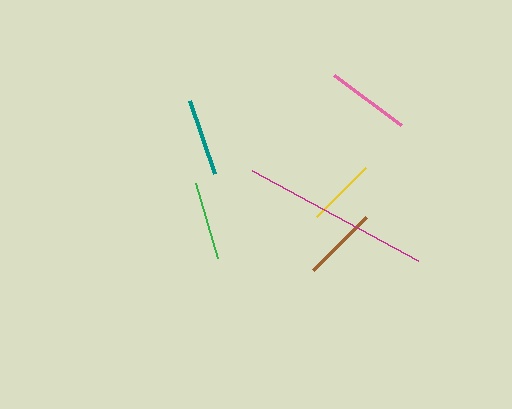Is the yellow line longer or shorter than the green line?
The green line is longer than the yellow line.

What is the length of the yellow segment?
The yellow segment is approximately 70 pixels long.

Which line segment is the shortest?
The yellow line is the shortest at approximately 70 pixels.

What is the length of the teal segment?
The teal segment is approximately 77 pixels long.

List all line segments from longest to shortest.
From longest to shortest: magenta, pink, green, teal, brown, yellow.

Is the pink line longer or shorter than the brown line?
The pink line is longer than the brown line.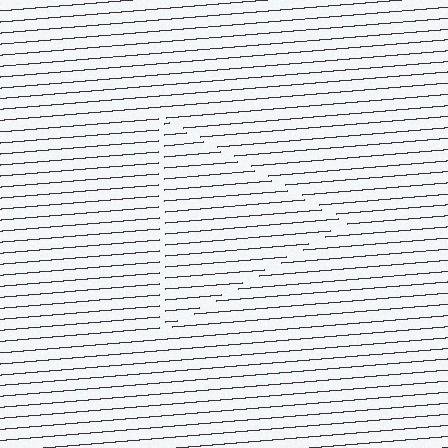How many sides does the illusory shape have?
3 sides — the line-ends trace a triangle.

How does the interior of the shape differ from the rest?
The interior of the shape contains the same grating, shifted by half a period — the contour is defined by the phase discontinuity where line-ends from the inner and outer gratings abut.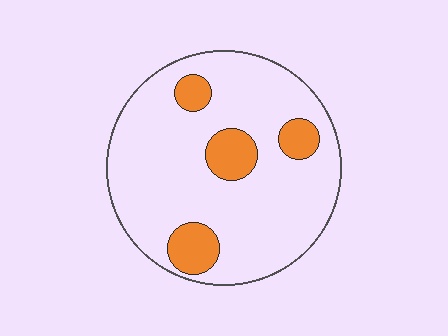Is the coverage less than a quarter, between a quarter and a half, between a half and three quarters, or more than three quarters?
Less than a quarter.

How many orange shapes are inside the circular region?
4.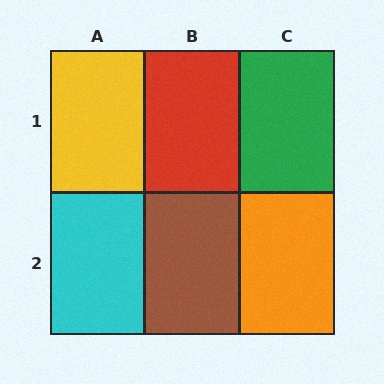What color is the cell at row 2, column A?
Cyan.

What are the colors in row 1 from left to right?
Yellow, red, green.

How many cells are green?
1 cell is green.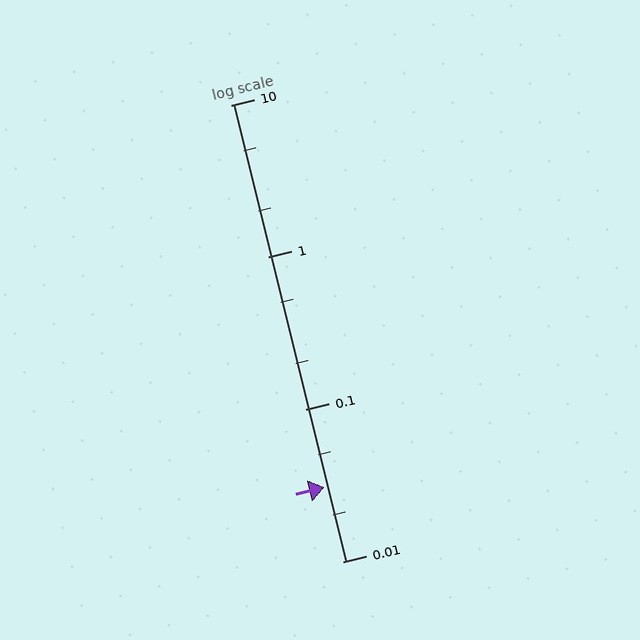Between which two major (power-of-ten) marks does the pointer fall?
The pointer is between 0.01 and 0.1.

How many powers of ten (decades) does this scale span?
The scale spans 3 decades, from 0.01 to 10.